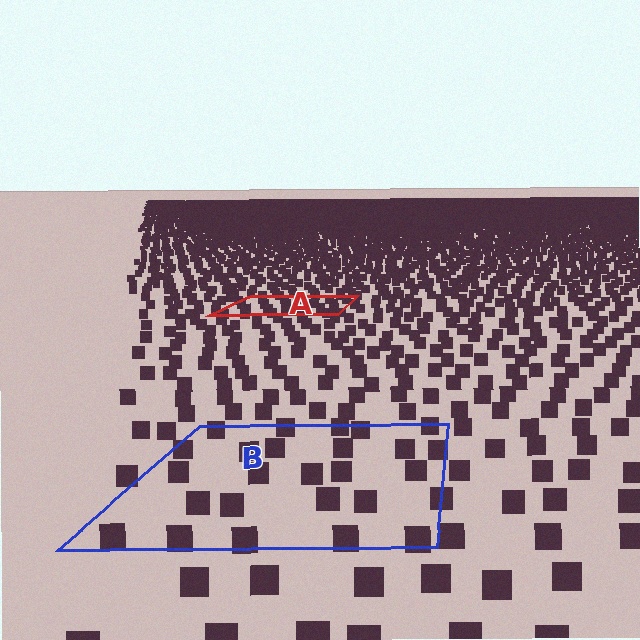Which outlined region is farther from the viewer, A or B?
Region A is farther from the viewer — the texture elements inside it appear smaller and more densely packed.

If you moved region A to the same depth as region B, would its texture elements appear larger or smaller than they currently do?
They would appear larger. At a closer depth, the same texture elements are projected at a bigger on-screen size.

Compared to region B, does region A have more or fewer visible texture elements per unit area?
Region A has more texture elements per unit area — they are packed more densely because it is farther away.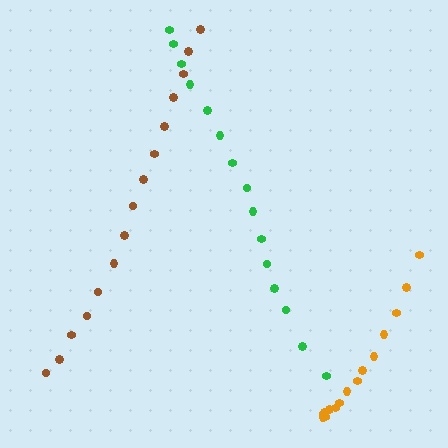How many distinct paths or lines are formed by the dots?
There are 3 distinct paths.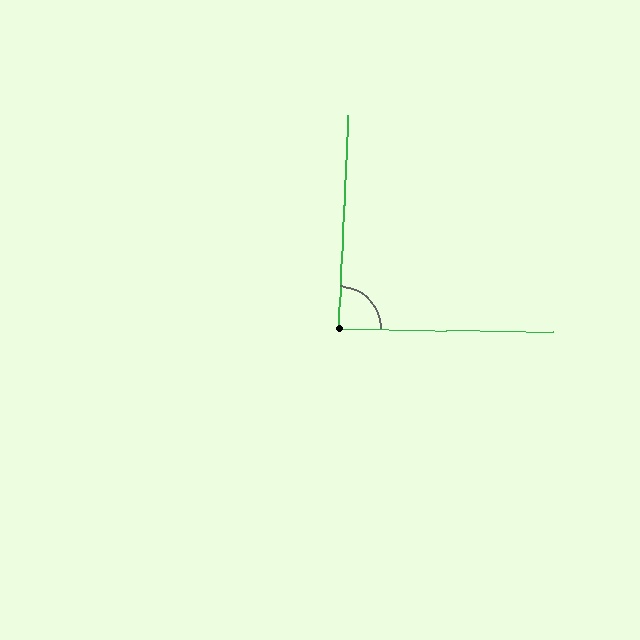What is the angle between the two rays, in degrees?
Approximately 88 degrees.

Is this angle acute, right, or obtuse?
It is approximately a right angle.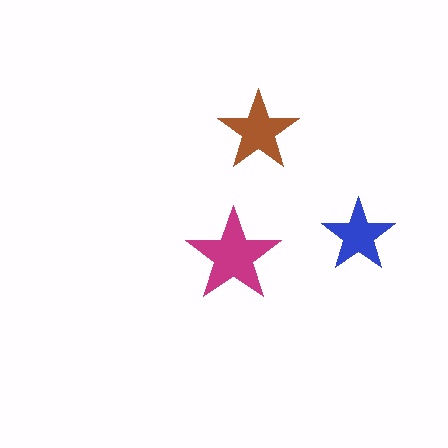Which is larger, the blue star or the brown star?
The brown one.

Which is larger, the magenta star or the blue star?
The magenta one.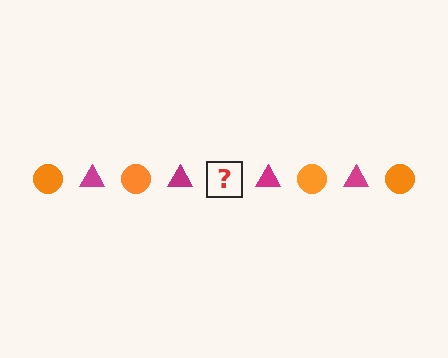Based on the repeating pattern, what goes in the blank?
The blank should be an orange circle.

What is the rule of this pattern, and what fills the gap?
The rule is that the pattern alternates between orange circle and magenta triangle. The gap should be filled with an orange circle.